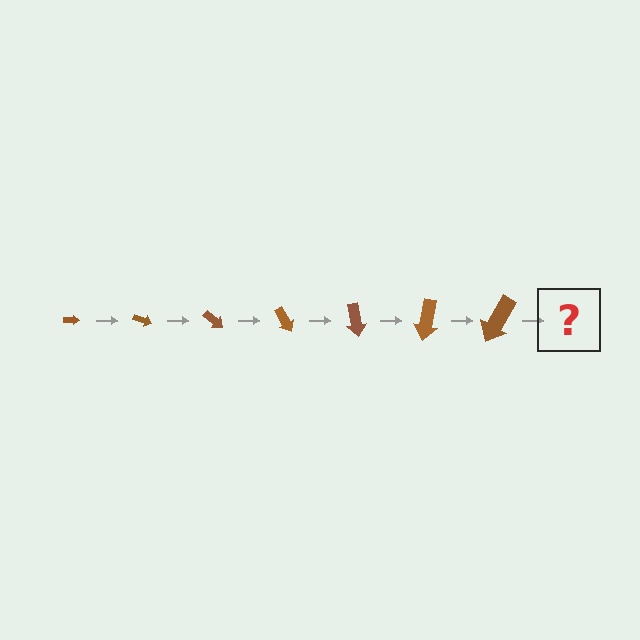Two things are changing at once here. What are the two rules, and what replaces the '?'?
The two rules are that the arrow grows larger each step and it rotates 20 degrees each step. The '?' should be an arrow, larger than the previous one and rotated 140 degrees from the start.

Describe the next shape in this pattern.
It should be an arrow, larger than the previous one and rotated 140 degrees from the start.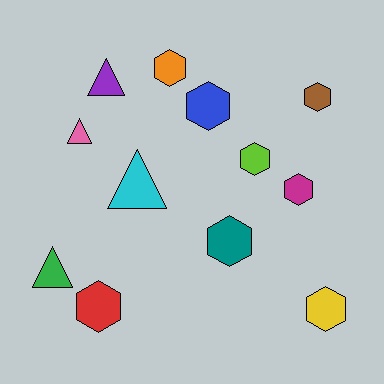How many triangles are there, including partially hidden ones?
There are 4 triangles.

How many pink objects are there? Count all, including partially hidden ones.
There is 1 pink object.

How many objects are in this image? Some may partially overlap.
There are 12 objects.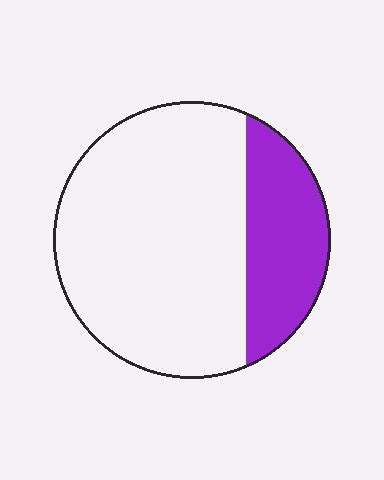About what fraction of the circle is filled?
About one quarter (1/4).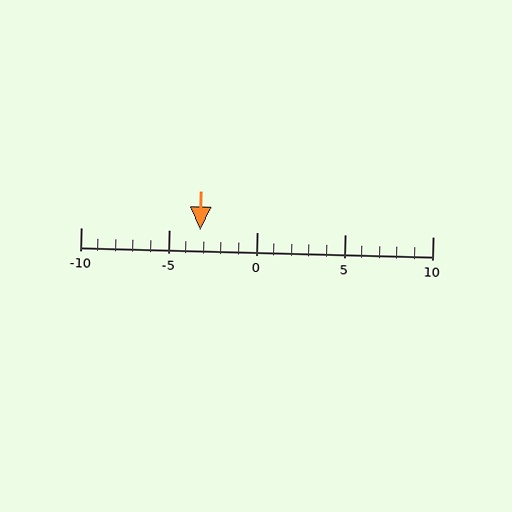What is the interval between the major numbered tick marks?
The major tick marks are spaced 5 units apart.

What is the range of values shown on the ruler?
The ruler shows values from -10 to 10.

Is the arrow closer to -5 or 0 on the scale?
The arrow is closer to -5.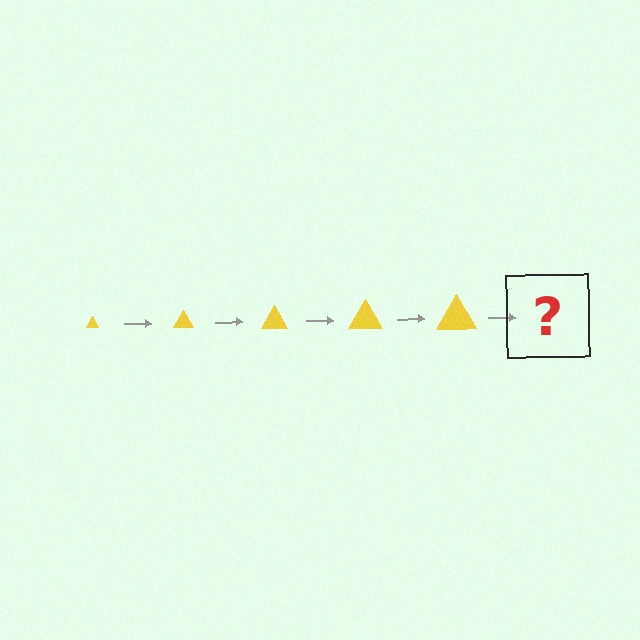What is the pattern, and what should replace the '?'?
The pattern is that the triangle gets progressively larger each step. The '?' should be a yellow triangle, larger than the previous one.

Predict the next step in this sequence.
The next step is a yellow triangle, larger than the previous one.